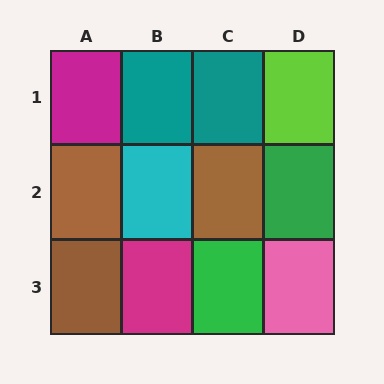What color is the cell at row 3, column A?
Brown.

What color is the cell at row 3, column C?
Green.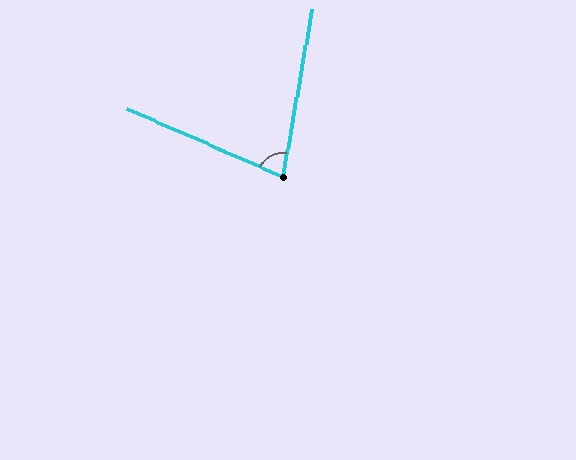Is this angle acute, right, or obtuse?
It is acute.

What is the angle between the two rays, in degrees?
Approximately 76 degrees.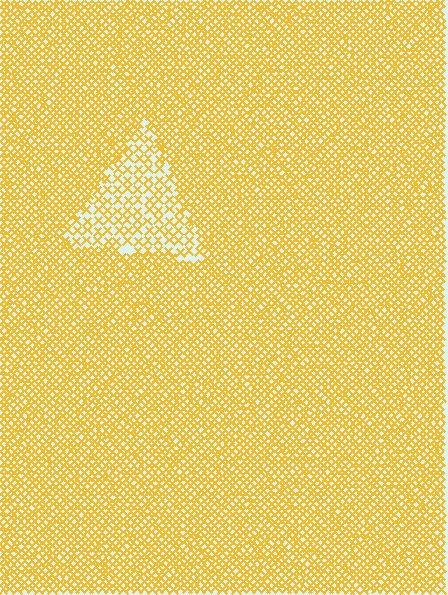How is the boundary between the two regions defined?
The boundary is defined by a change in element density (approximately 2.1x ratio). All elements are the same color, size, and shape.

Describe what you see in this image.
The image contains small yellow elements arranged at two different densities. A triangle-shaped region is visible where the elements are less densely packed than the surrounding area.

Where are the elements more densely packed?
The elements are more densely packed outside the triangle boundary.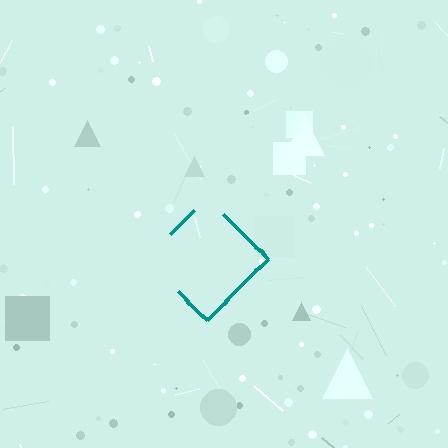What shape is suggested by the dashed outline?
The dashed outline suggests a diamond.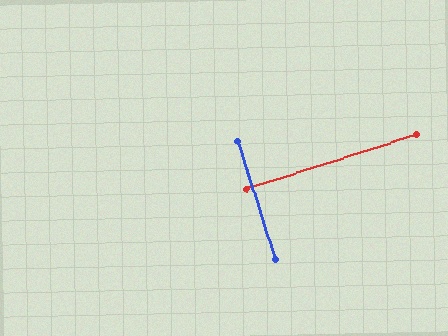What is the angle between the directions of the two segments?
Approximately 90 degrees.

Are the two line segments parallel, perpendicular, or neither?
Perpendicular — they meet at approximately 90°.